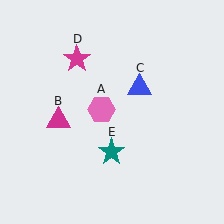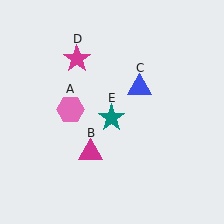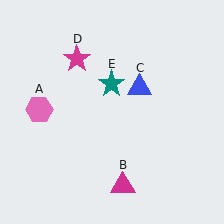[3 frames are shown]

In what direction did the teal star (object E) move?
The teal star (object E) moved up.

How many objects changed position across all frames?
3 objects changed position: pink hexagon (object A), magenta triangle (object B), teal star (object E).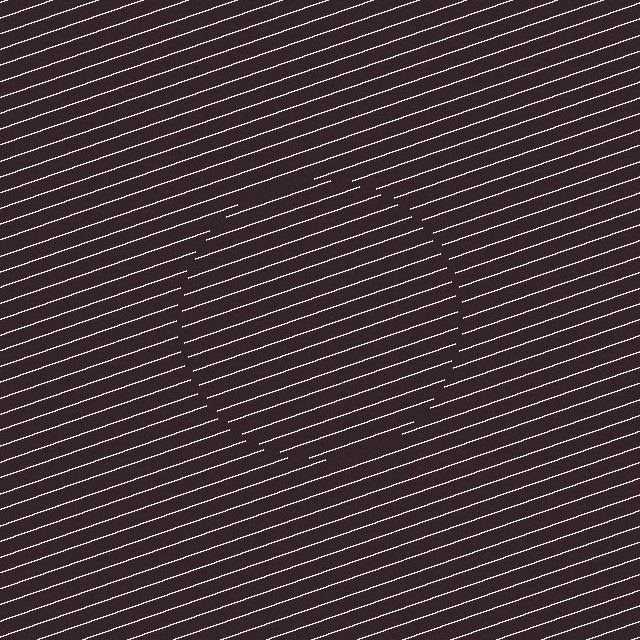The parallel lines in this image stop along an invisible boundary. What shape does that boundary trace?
An illusory circle. The interior of the shape contains the same grating, shifted by half a period — the contour is defined by the phase discontinuity where line-ends from the inner and outer gratings abut.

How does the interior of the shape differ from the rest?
The interior of the shape contains the same grating, shifted by half a period — the contour is defined by the phase discontinuity where line-ends from the inner and outer gratings abut.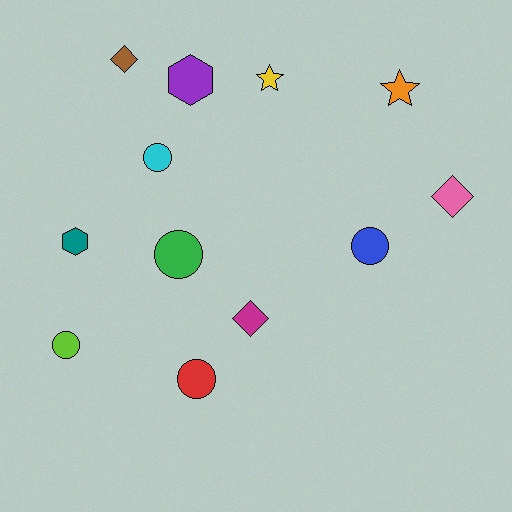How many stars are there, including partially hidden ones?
There are 2 stars.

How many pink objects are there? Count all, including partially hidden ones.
There is 1 pink object.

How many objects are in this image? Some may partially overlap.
There are 12 objects.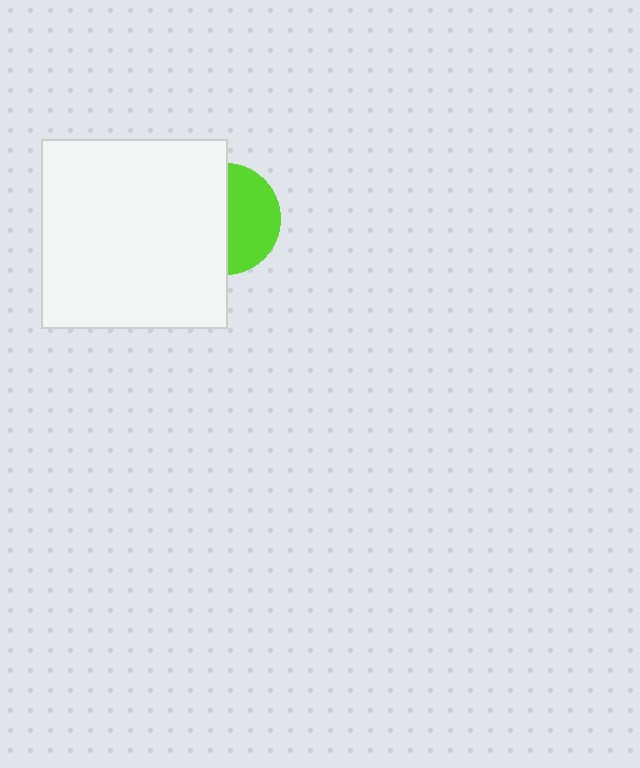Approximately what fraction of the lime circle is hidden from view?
Roughly 52% of the lime circle is hidden behind the white rectangle.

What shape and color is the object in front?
The object in front is a white rectangle.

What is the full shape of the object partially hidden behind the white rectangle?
The partially hidden object is a lime circle.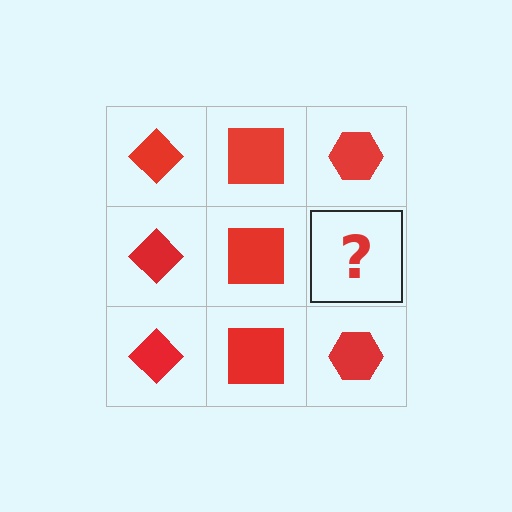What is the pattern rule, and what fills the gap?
The rule is that each column has a consistent shape. The gap should be filled with a red hexagon.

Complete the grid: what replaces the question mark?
The question mark should be replaced with a red hexagon.